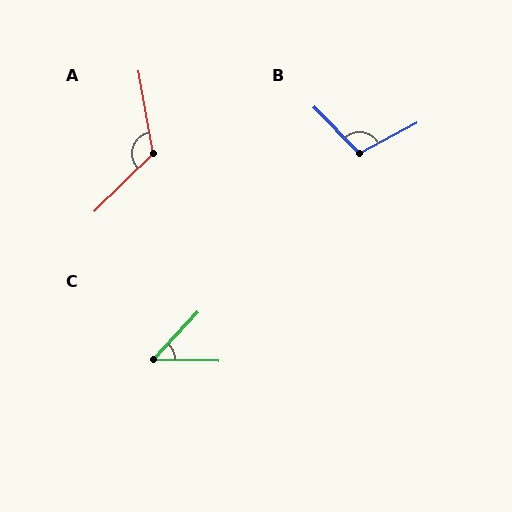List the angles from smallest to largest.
C (48°), B (107°), A (124°).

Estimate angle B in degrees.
Approximately 107 degrees.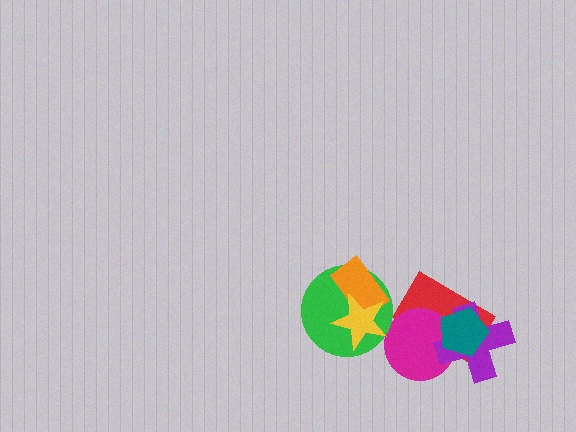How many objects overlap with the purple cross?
3 objects overlap with the purple cross.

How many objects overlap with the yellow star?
2 objects overlap with the yellow star.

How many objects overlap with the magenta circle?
3 objects overlap with the magenta circle.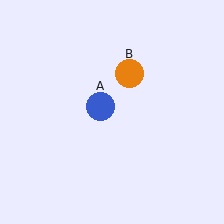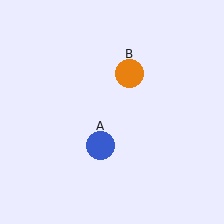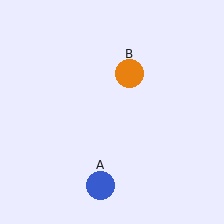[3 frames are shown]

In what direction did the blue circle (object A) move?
The blue circle (object A) moved down.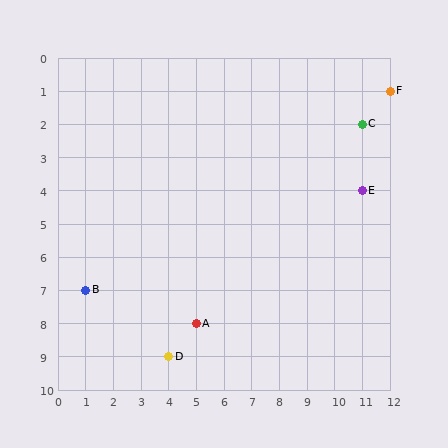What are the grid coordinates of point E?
Point E is at grid coordinates (11, 4).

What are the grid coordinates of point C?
Point C is at grid coordinates (11, 2).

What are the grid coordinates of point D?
Point D is at grid coordinates (4, 9).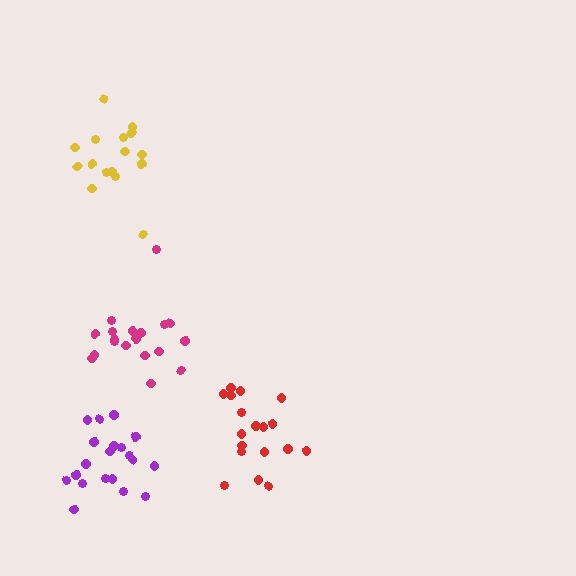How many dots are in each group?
Group 1: 19 dots, Group 2: 21 dots, Group 3: 18 dots, Group 4: 16 dots (74 total).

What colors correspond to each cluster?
The clusters are colored: magenta, purple, red, yellow.